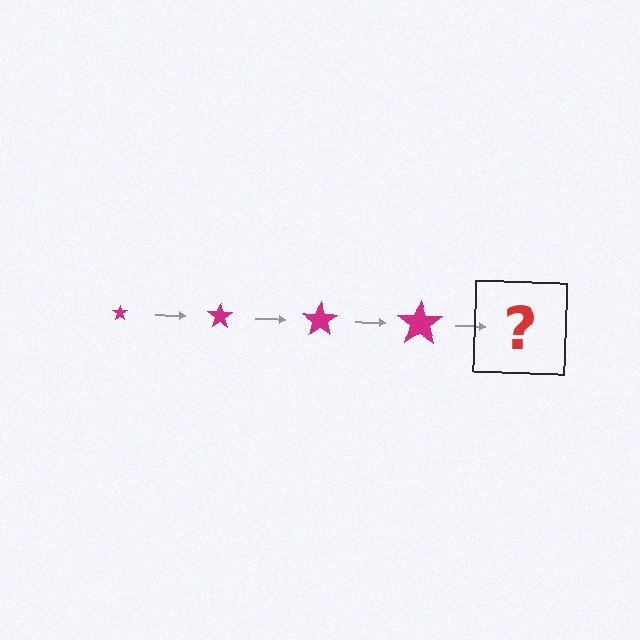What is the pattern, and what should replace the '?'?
The pattern is that the star gets progressively larger each step. The '?' should be a magenta star, larger than the previous one.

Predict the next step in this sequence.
The next step is a magenta star, larger than the previous one.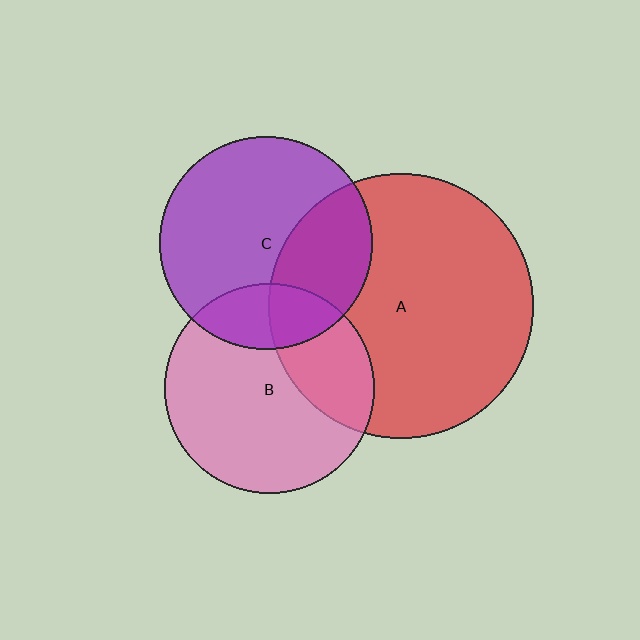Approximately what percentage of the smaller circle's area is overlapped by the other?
Approximately 30%.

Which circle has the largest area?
Circle A (red).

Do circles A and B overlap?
Yes.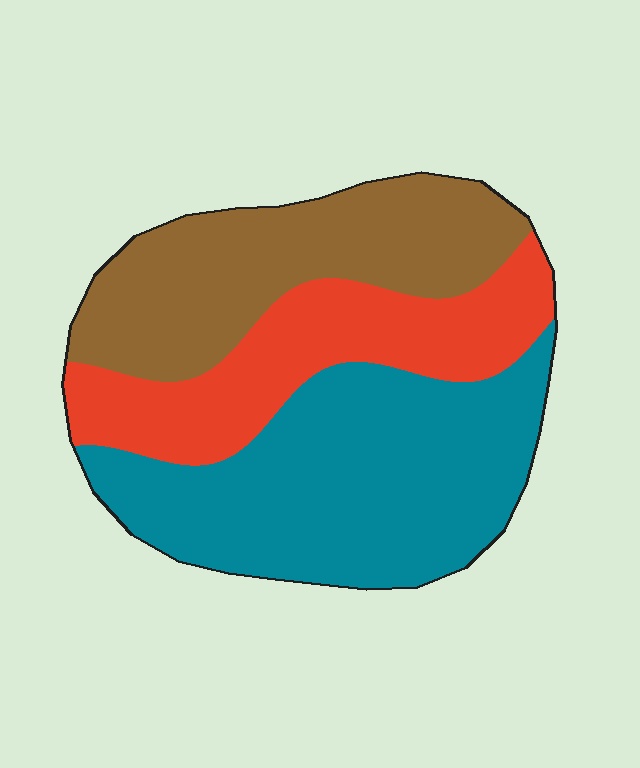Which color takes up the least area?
Red, at roughly 25%.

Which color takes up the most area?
Teal, at roughly 45%.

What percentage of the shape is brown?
Brown covers around 30% of the shape.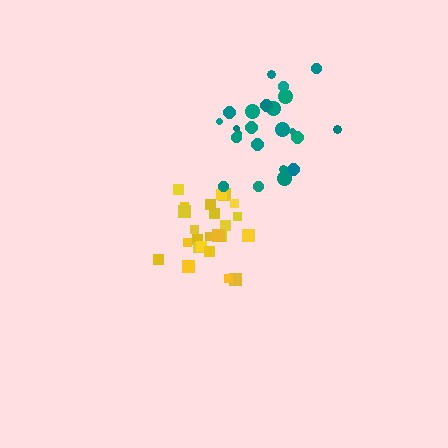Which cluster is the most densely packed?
Yellow.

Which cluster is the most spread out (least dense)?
Teal.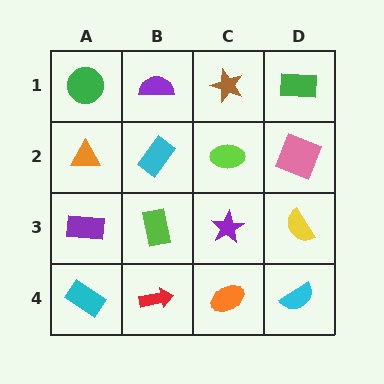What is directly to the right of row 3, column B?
A purple star.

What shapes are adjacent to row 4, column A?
A purple rectangle (row 3, column A), a red arrow (row 4, column B).